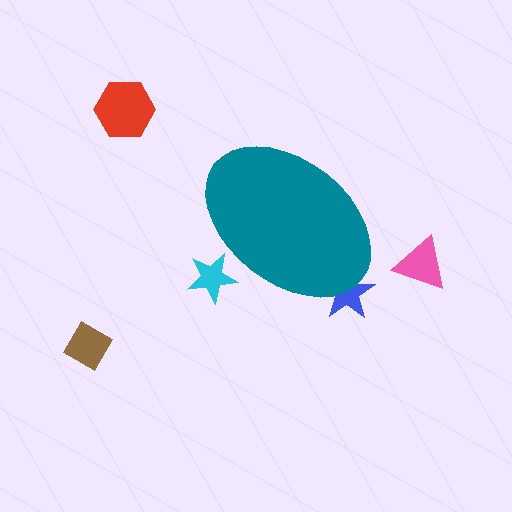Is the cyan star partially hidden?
Yes, the cyan star is partially hidden behind the teal ellipse.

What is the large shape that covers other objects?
A teal ellipse.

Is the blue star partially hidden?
Yes, the blue star is partially hidden behind the teal ellipse.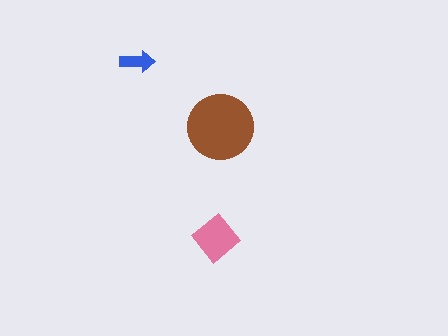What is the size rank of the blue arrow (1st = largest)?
3rd.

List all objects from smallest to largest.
The blue arrow, the pink diamond, the brown circle.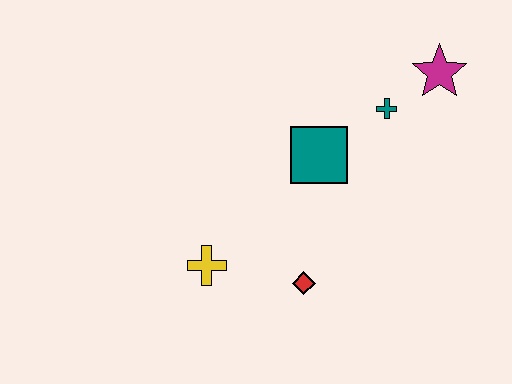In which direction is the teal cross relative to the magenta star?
The teal cross is to the left of the magenta star.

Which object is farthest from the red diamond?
The magenta star is farthest from the red diamond.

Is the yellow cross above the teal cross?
No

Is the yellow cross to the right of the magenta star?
No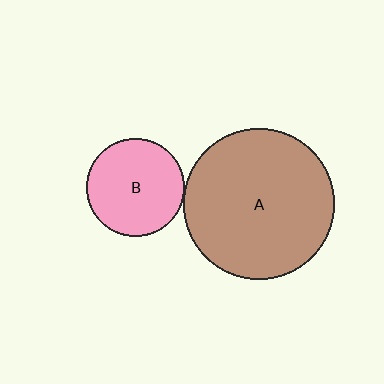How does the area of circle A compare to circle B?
Approximately 2.4 times.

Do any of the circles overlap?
No, none of the circles overlap.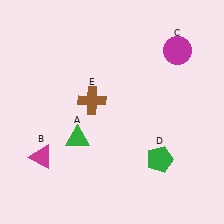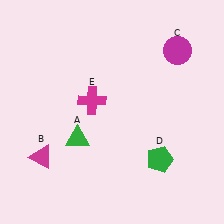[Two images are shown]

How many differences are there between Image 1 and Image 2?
There is 1 difference between the two images.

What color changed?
The cross (E) changed from brown in Image 1 to magenta in Image 2.